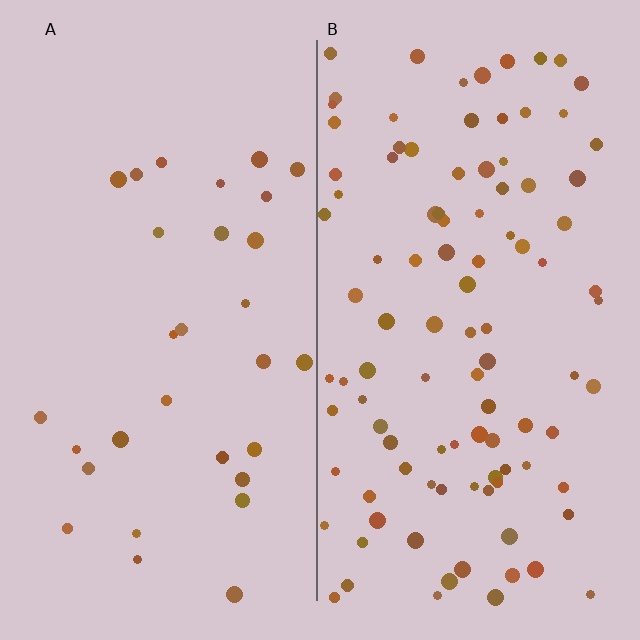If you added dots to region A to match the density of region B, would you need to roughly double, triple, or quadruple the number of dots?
Approximately triple.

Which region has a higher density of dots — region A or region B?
B (the right).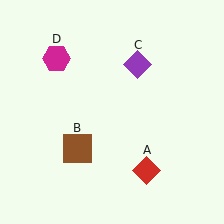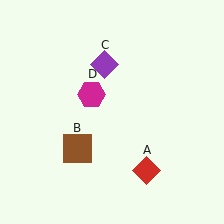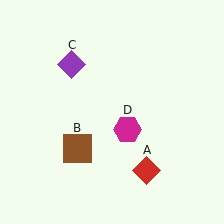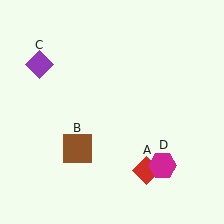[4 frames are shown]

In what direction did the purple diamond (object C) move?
The purple diamond (object C) moved left.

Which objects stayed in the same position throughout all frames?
Red diamond (object A) and brown square (object B) remained stationary.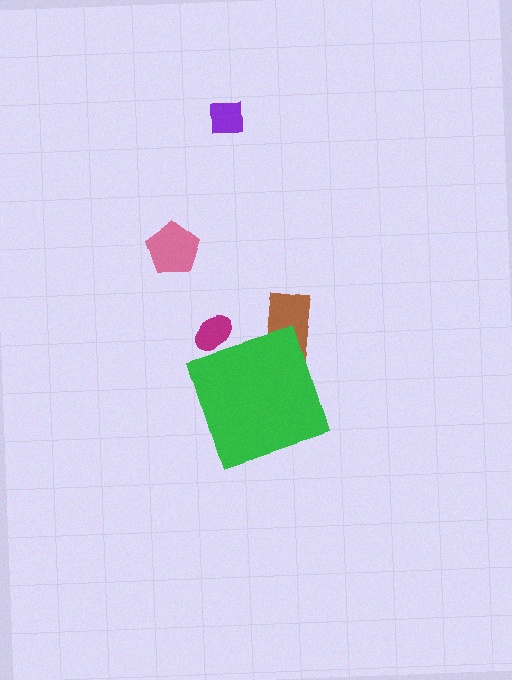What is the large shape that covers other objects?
A green diamond.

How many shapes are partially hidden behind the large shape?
2 shapes are partially hidden.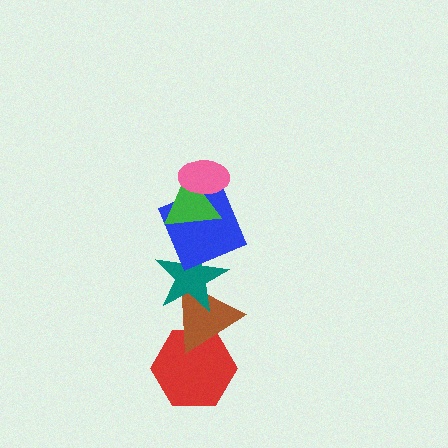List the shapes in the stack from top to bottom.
From top to bottom: the pink ellipse, the green triangle, the blue square, the teal star, the brown triangle, the red hexagon.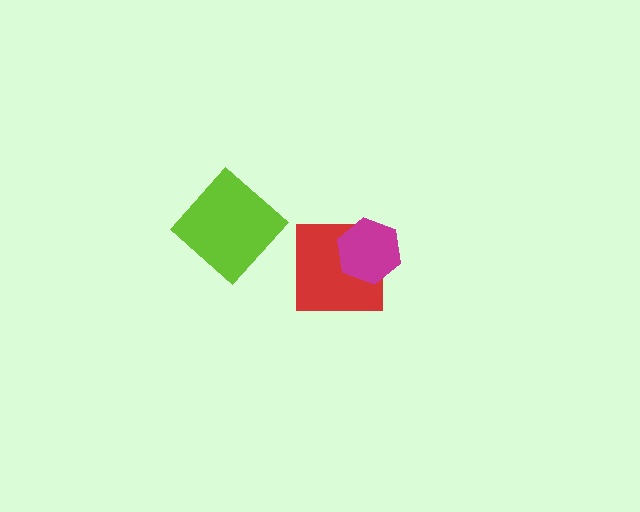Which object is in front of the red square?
The magenta hexagon is in front of the red square.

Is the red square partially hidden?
Yes, it is partially covered by another shape.